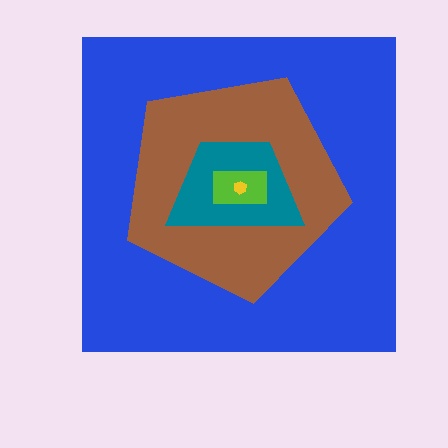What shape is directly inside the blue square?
The brown pentagon.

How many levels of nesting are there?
5.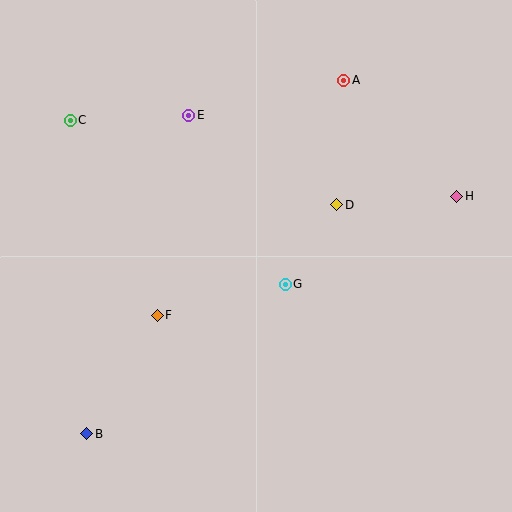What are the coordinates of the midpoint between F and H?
The midpoint between F and H is at (307, 256).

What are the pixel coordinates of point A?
Point A is at (343, 80).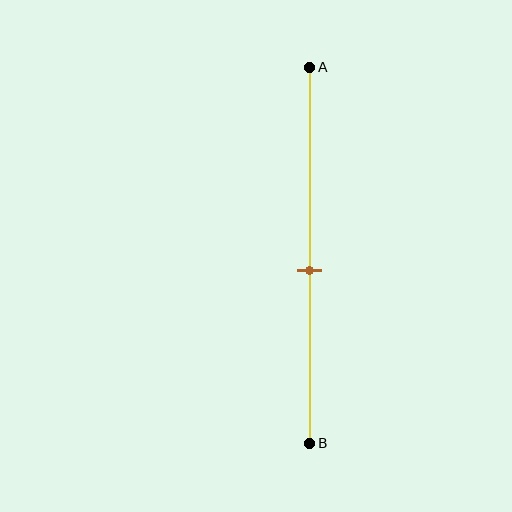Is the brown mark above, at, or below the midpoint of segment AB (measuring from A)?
The brown mark is below the midpoint of segment AB.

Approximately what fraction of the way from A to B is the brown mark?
The brown mark is approximately 55% of the way from A to B.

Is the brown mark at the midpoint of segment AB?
No, the mark is at about 55% from A, not at the 50% midpoint.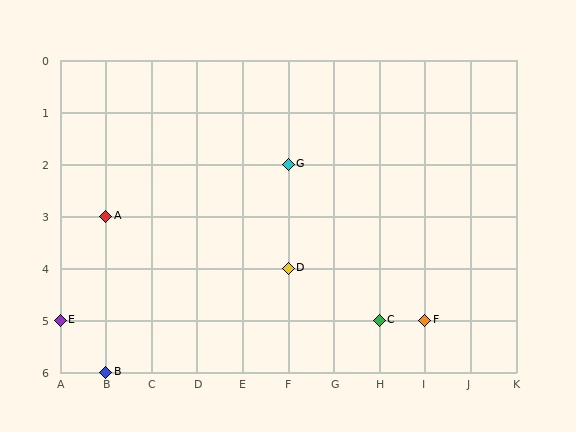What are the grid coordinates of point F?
Point F is at grid coordinates (I, 5).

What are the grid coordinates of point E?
Point E is at grid coordinates (A, 5).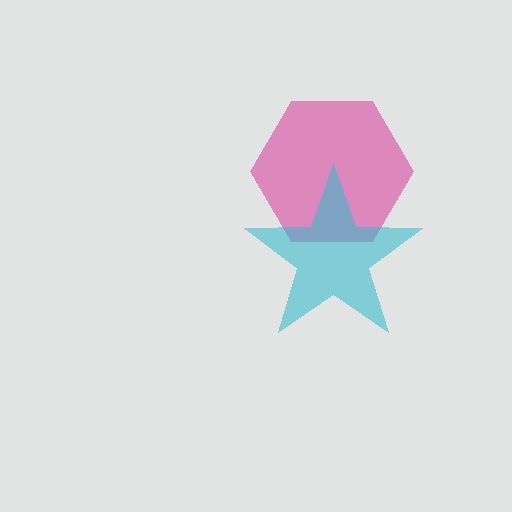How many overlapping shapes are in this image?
There are 2 overlapping shapes in the image.